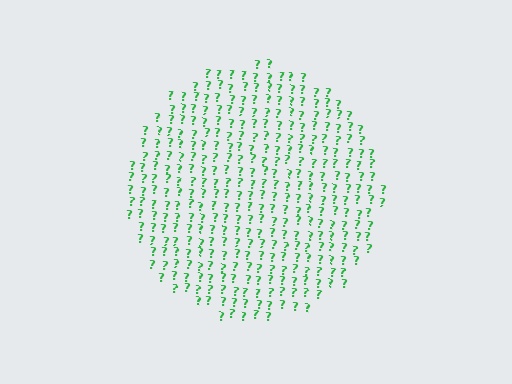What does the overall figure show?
The overall figure shows a circle.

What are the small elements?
The small elements are question marks.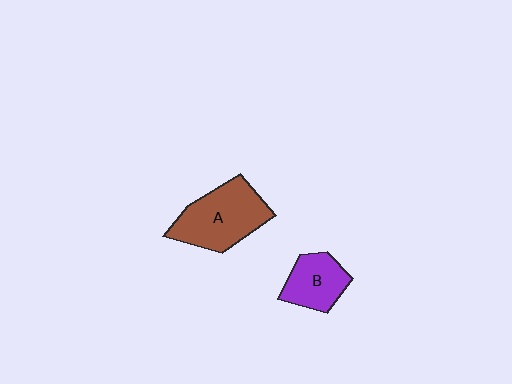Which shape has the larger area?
Shape A (brown).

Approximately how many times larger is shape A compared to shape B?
Approximately 1.6 times.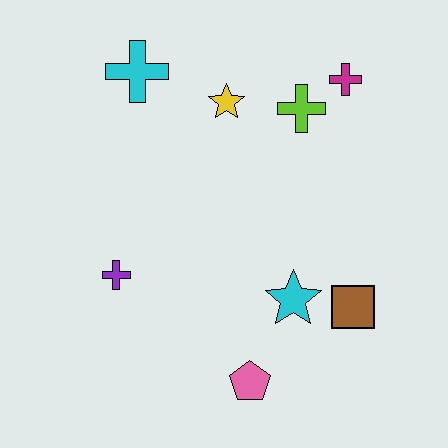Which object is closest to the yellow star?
The lime cross is closest to the yellow star.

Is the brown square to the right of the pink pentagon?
Yes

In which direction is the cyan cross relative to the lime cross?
The cyan cross is to the left of the lime cross.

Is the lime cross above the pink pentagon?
Yes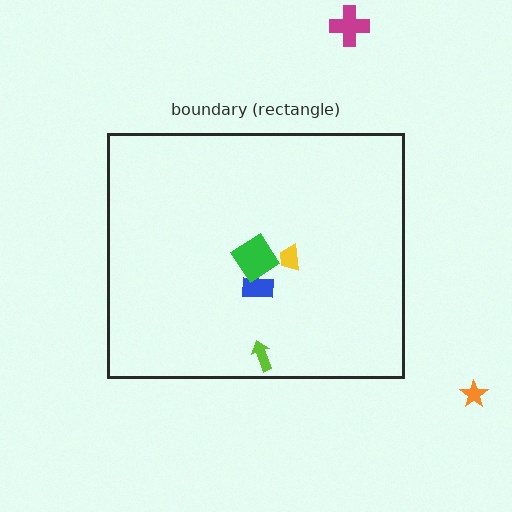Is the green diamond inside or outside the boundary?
Inside.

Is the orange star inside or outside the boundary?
Outside.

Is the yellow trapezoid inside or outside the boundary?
Inside.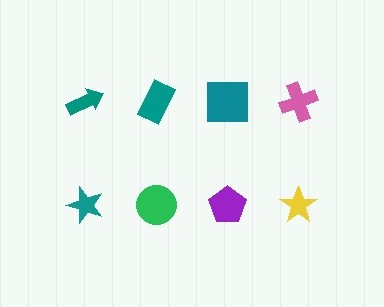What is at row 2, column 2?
A green circle.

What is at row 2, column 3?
A purple pentagon.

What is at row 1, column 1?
A teal arrow.